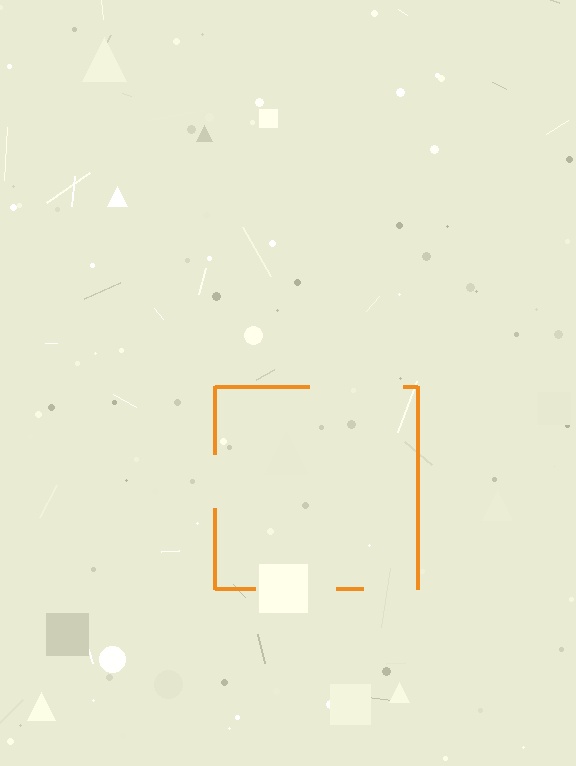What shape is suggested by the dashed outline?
The dashed outline suggests a square.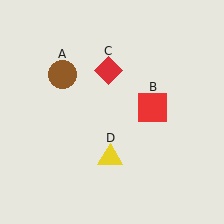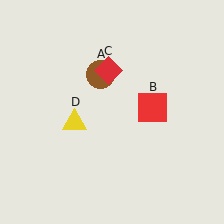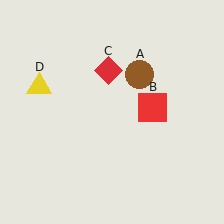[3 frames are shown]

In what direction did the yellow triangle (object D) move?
The yellow triangle (object D) moved up and to the left.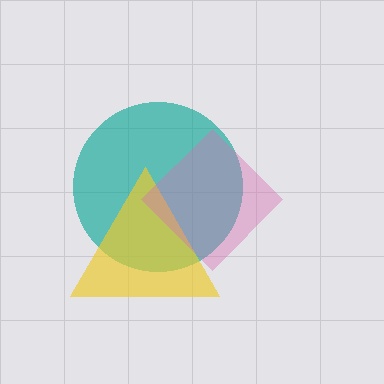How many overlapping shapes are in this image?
There are 3 overlapping shapes in the image.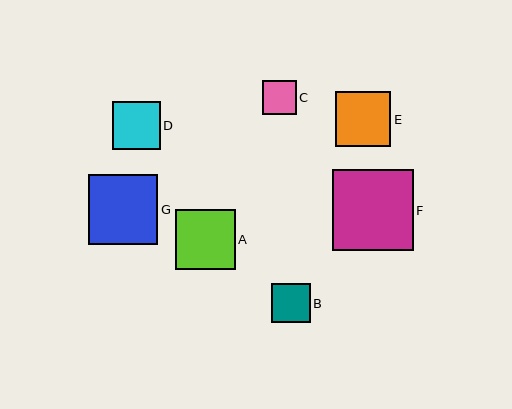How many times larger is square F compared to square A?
Square F is approximately 1.3 times the size of square A.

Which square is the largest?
Square F is the largest with a size of approximately 81 pixels.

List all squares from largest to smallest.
From largest to smallest: F, G, A, E, D, B, C.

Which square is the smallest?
Square C is the smallest with a size of approximately 34 pixels.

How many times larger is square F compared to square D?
Square F is approximately 1.7 times the size of square D.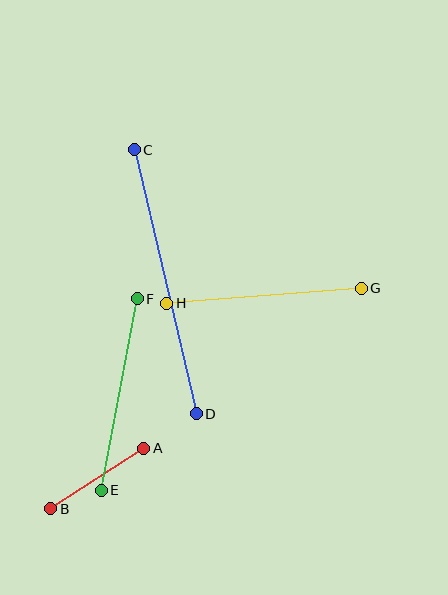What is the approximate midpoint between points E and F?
The midpoint is at approximately (119, 394) pixels.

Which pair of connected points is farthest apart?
Points C and D are farthest apart.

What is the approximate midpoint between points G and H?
The midpoint is at approximately (264, 296) pixels.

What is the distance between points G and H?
The distance is approximately 195 pixels.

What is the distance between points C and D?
The distance is approximately 271 pixels.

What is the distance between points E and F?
The distance is approximately 195 pixels.